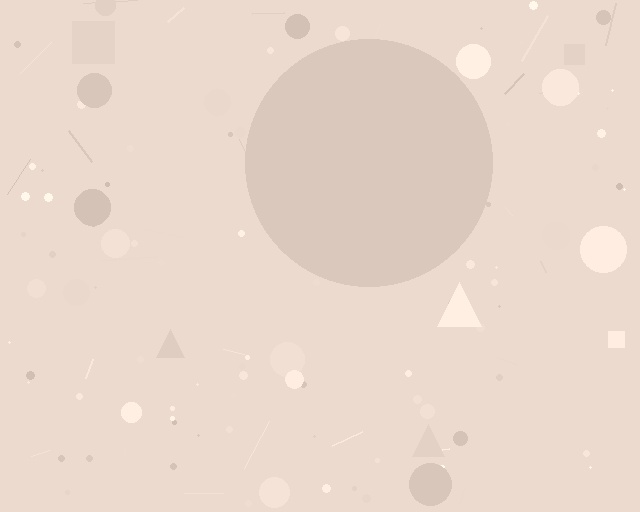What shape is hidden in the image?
A circle is hidden in the image.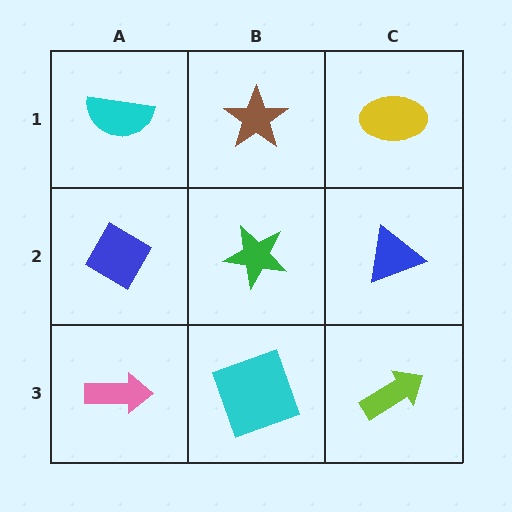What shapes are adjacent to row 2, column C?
A yellow ellipse (row 1, column C), a lime arrow (row 3, column C), a green star (row 2, column B).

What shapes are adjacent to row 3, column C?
A blue triangle (row 2, column C), a cyan square (row 3, column B).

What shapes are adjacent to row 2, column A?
A cyan semicircle (row 1, column A), a pink arrow (row 3, column A), a green star (row 2, column B).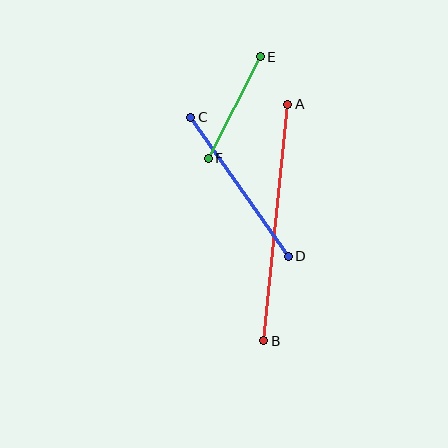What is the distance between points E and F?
The distance is approximately 114 pixels.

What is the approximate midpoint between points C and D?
The midpoint is at approximately (239, 187) pixels.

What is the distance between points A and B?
The distance is approximately 238 pixels.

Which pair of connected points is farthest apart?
Points A and B are farthest apart.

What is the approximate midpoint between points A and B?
The midpoint is at approximately (276, 223) pixels.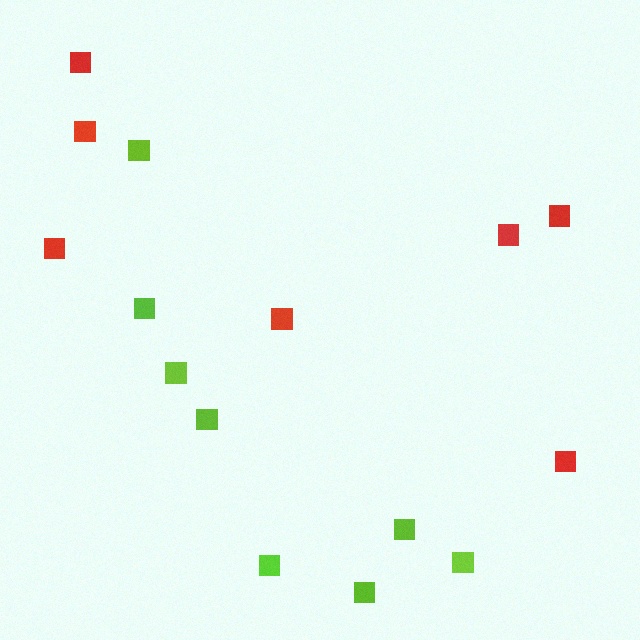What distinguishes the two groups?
There are 2 groups: one group of red squares (7) and one group of lime squares (8).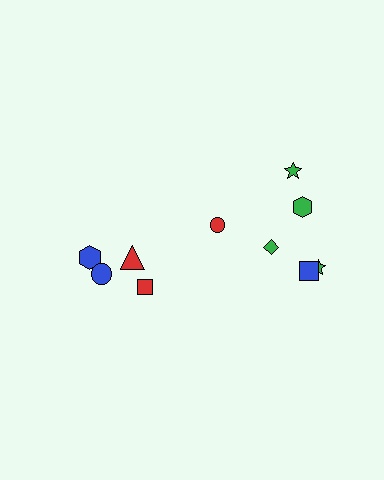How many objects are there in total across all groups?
There are 10 objects.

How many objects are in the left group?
There are 4 objects.